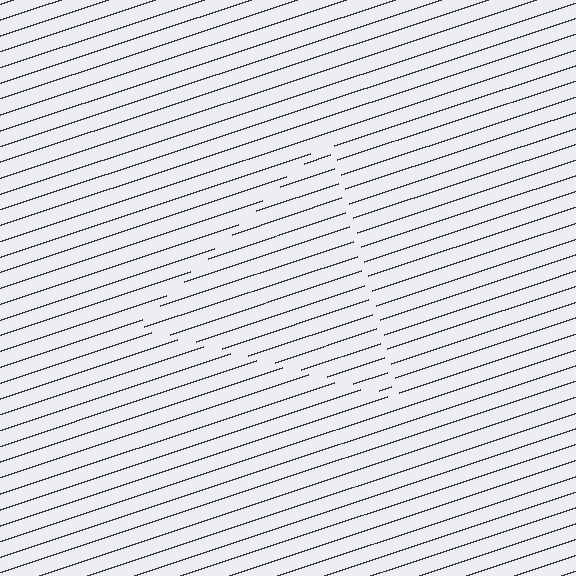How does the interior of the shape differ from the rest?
The interior of the shape contains the same grating, shifted by half a period — the contour is defined by the phase discontinuity where line-ends from the inner and outer gratings abut.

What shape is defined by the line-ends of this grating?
An illusory triangle. The interior of the shape contains the same grating, shifted by half a period — the contour is defined by the phase discontinuity where line-ends from the inner and outer gratings abut.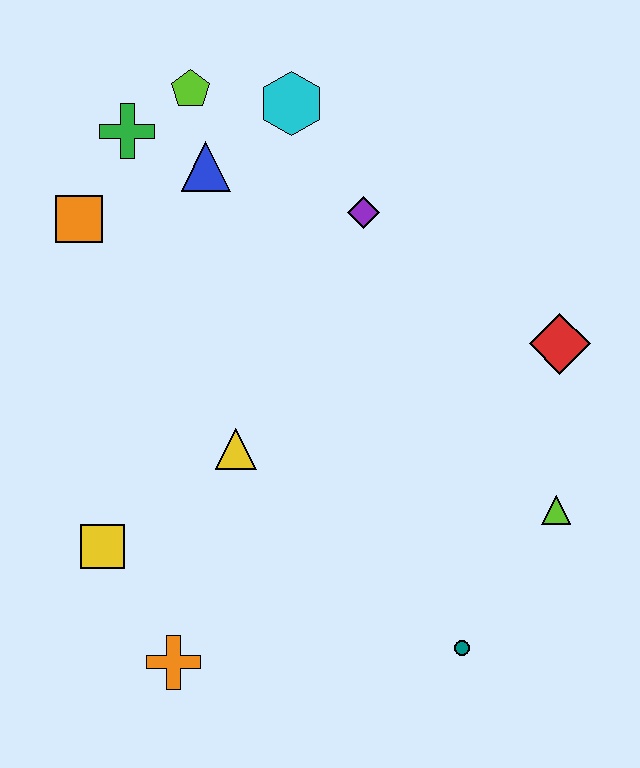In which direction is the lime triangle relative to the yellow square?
The lime triangle is to the right of the yellow square.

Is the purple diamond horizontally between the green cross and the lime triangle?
Yes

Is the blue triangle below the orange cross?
No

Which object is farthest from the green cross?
The teal circle is farthest from the green cross.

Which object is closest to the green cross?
The lime pentagon is closest to the green cross.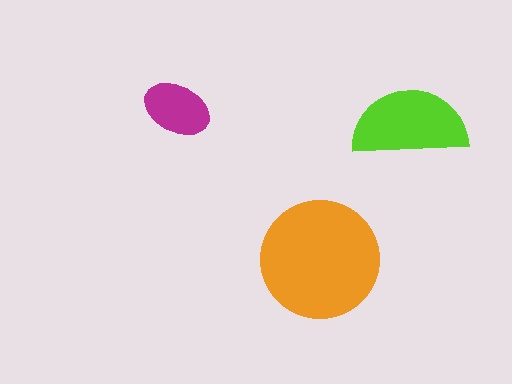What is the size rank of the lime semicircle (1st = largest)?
2nd.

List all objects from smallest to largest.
The magenta ellipse, the lime semicircle, the orange circle.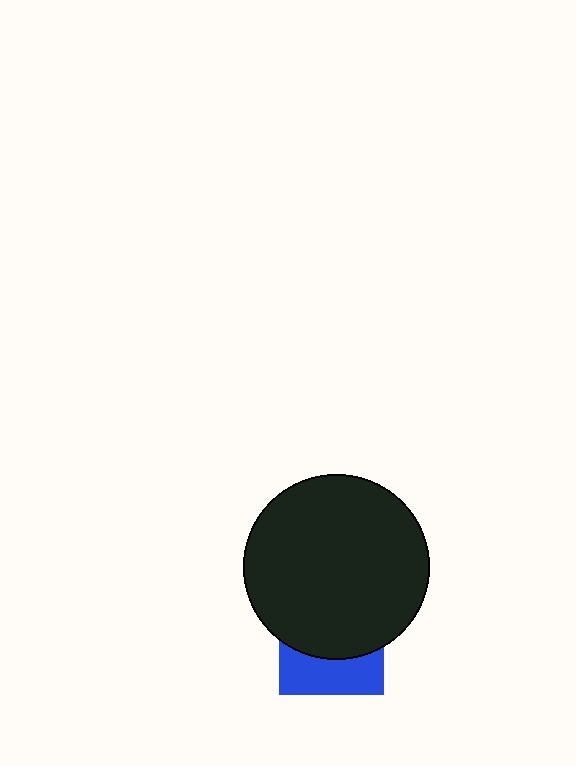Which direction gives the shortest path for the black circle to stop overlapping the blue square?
Moving up gives the shortest separation.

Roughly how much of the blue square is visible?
A small part of it is visible (roughly 38%).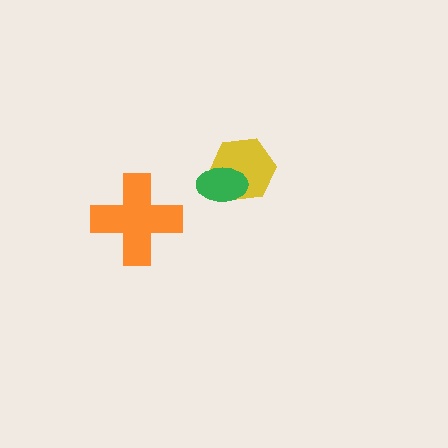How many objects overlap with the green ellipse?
1 object overlaps with the green ellipse.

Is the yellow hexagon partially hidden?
Yes, it is partially covered by another shape.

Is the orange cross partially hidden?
No, no other shape covers it.